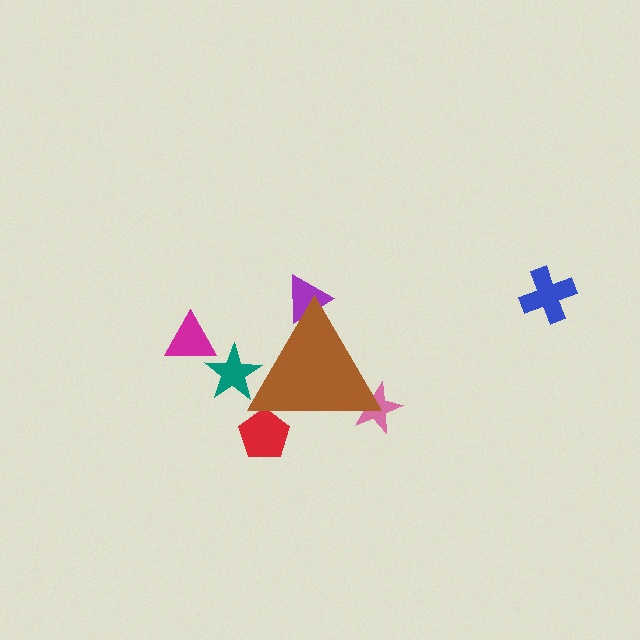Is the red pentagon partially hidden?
Yes, the red pentagon is partially hidden behind the brown triangle.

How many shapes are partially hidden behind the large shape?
4 shapes are partially hidden.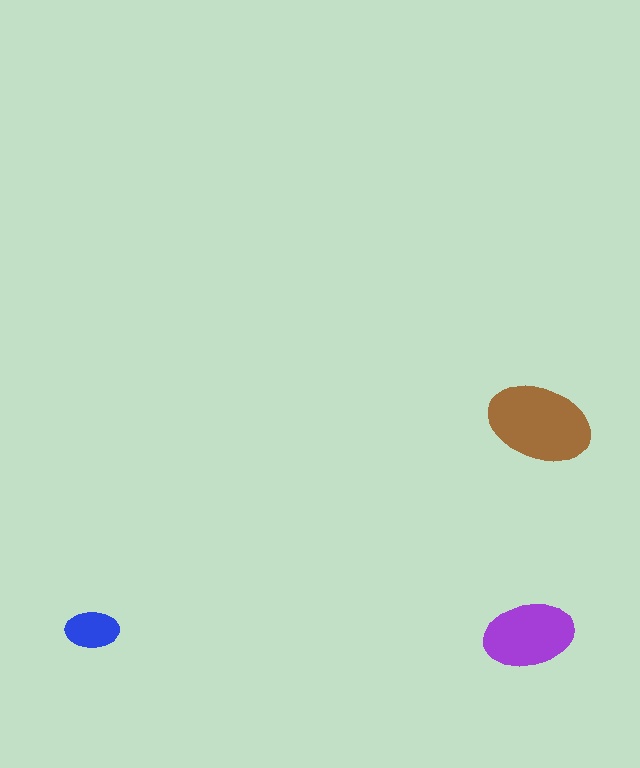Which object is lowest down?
The purple ellipse is bottommost.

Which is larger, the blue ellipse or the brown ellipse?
The brown one.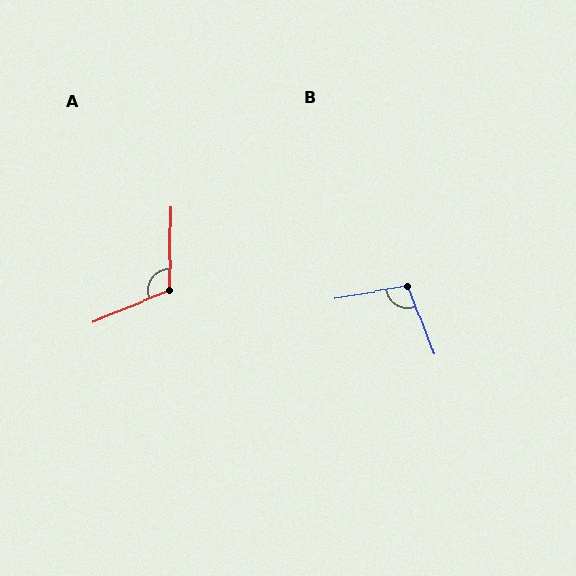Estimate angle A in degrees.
Approximately 113 degrees.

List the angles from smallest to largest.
B (101°), A (113°).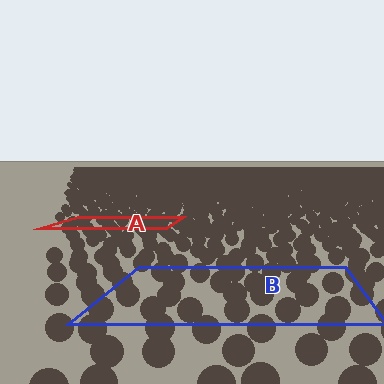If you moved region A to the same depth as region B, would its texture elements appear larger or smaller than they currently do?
They would appear larger. At a closer depth, the same texture elements are projected at a bigger on-screen size.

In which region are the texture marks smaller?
The texture marks are smaller in region A, because it is farther away.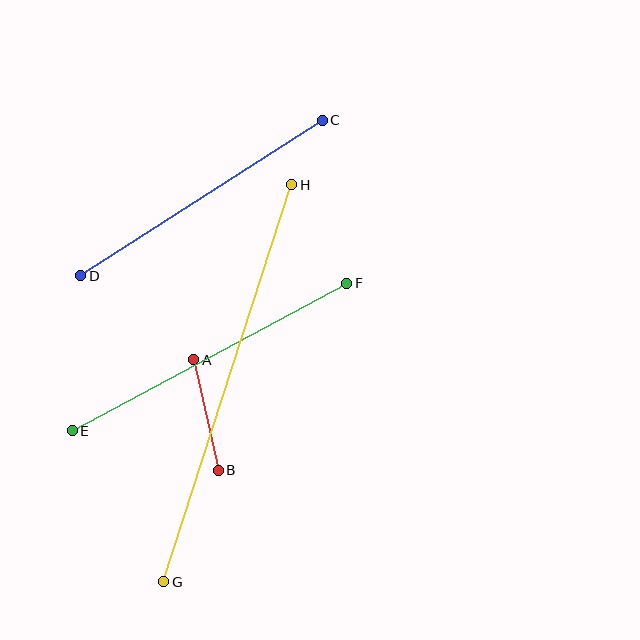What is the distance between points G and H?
The distance is approximately 417 pixels.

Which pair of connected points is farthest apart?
Points G and H are farthest apart.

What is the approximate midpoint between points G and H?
The midpoint is at approximately (228, 383) pixels.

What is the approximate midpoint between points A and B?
The midpoint is at approximately (206, 415) pixels.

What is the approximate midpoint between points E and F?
The midpoint is at approximately (209, 357) pixels.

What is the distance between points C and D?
The distance is approximately 287 pixels.